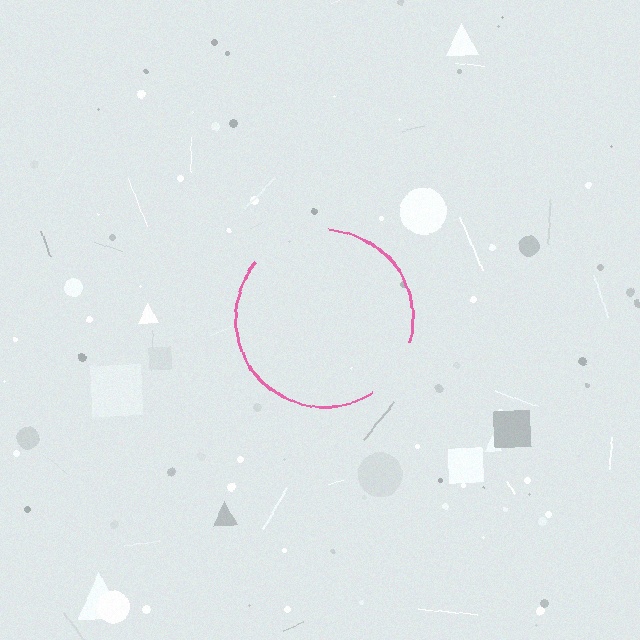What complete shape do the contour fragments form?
The contour fragments form a circle.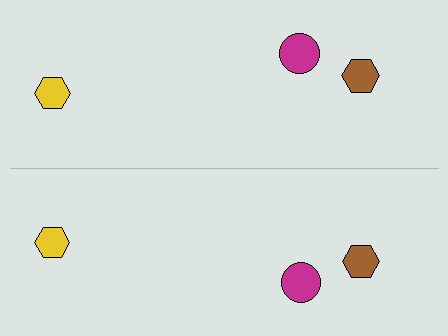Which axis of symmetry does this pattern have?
The pattern has a horizontal axis of symmetry running through the center of the image.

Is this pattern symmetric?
Yes, this pattern has bilateral (reflection) symmetry.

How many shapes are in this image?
There are 6 shapes in this image.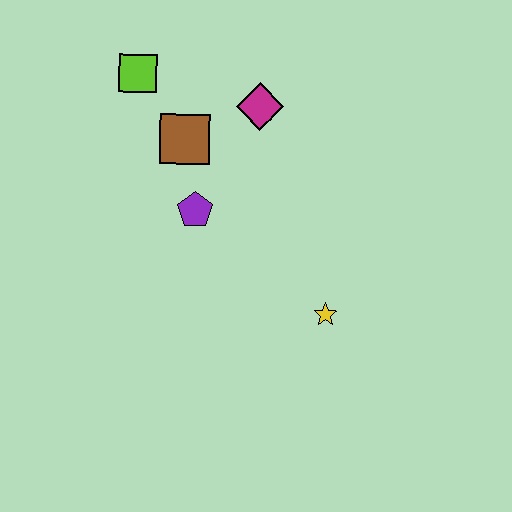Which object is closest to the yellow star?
The purple pentagon is closest to the yellow star.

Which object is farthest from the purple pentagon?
The yellow star is farthest from the purple pentagon.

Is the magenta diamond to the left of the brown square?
No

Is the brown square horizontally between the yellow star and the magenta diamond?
No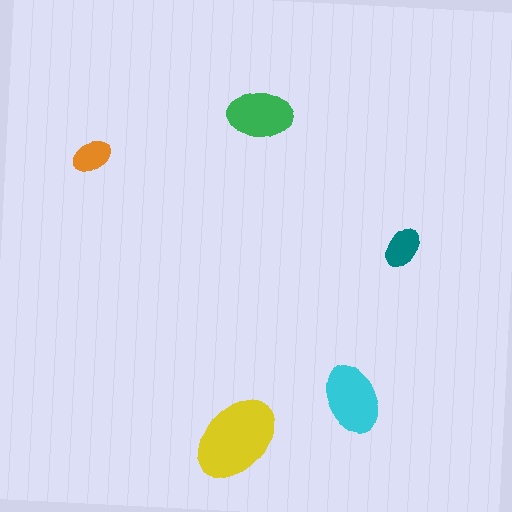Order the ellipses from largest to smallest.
the yellow one, the cyan one, the green one, the teal one, the orange one.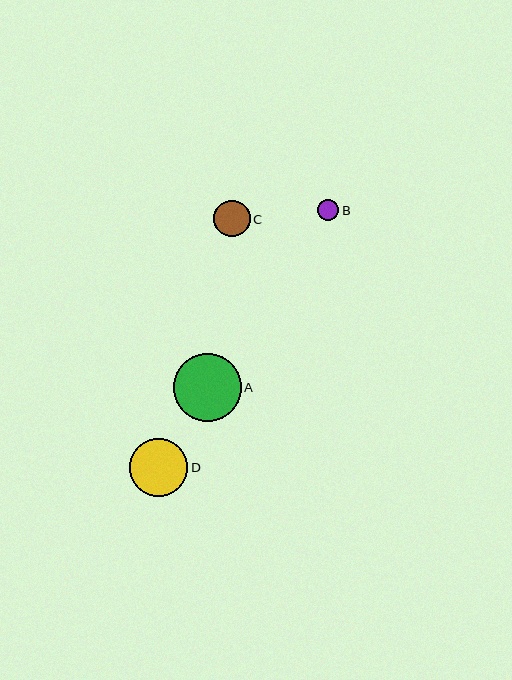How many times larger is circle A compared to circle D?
Circle A is approximately 1.2 times the size of circle D.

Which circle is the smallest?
Circle B is the smallest with a size of approximately 21 pixels.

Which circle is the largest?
Circle A is the largest with a size of approximately 68 pixels.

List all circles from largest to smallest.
From largest to smallest: A, D, C, B.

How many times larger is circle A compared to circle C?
Circle A is approximately 1.9 times the size of circle C.